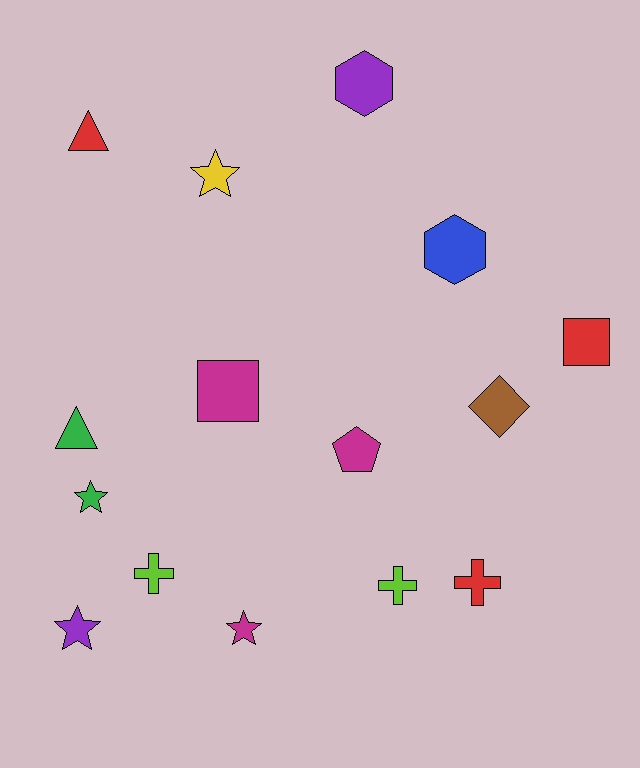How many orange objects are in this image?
There are no orange objects.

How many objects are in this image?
There are 15 objects.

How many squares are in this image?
There are 2 squares.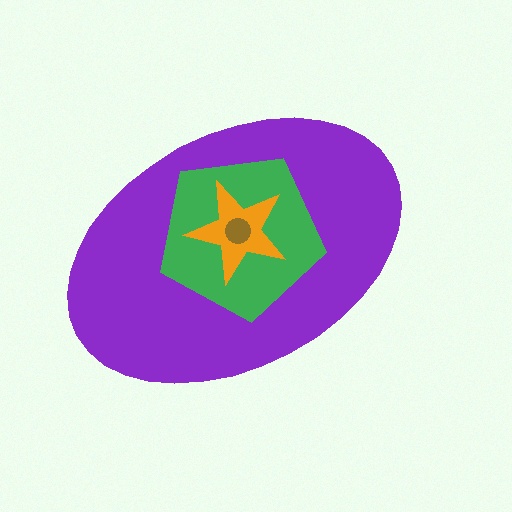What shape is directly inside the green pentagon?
The orange star.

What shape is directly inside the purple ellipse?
The green pentagon.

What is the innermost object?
The brown circle.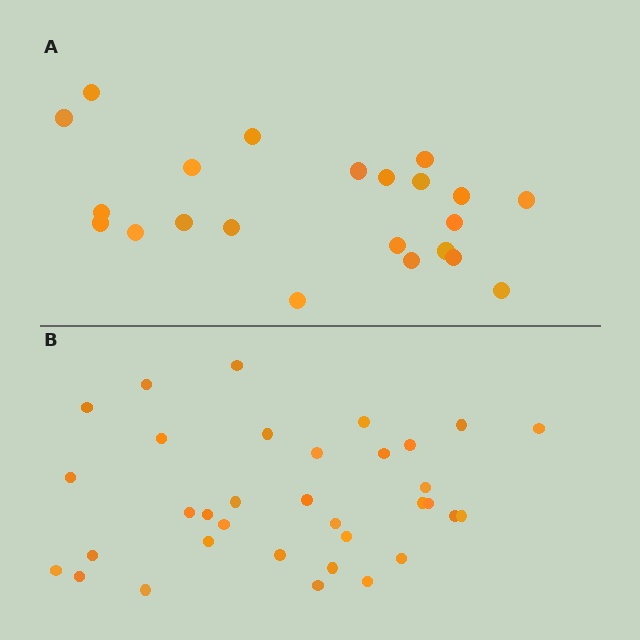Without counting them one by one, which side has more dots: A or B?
Region B (the bottom region) has more dots.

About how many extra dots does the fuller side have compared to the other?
Region B has roughly 12 or so more dots than region A.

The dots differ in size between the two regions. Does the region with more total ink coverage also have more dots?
No. Region A has more total ink coverage because its dots are larger, but region B actually contains more individual dots. Total area can be misleading — the number of items is what matters here.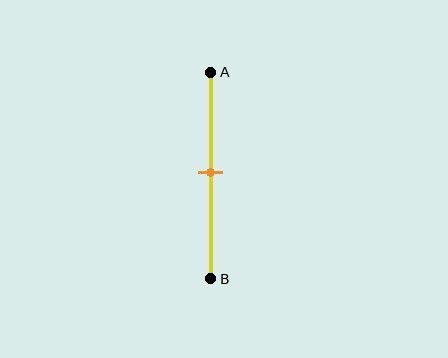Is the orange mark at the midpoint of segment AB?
Yes, the mark is approximately at the midpoint.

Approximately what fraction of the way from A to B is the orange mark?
The orange mark is approximately 50% of the way from A to B.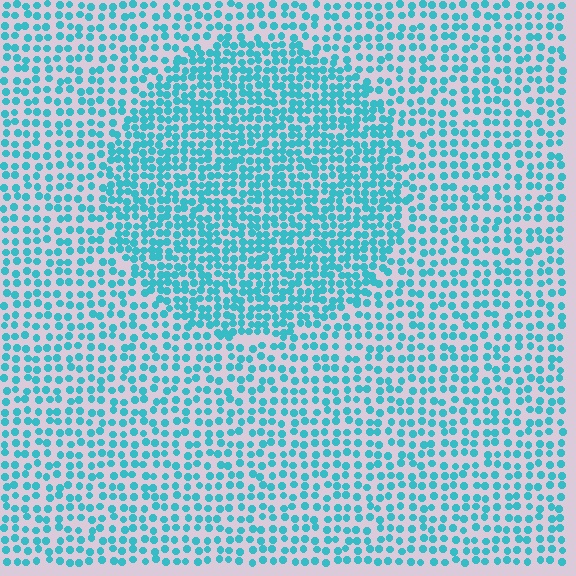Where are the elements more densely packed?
The elements are more densely packed inside the circle boundary.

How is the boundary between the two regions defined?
The boundary is defined by a change in element density (approximately 1.7x ratio). All elements are the same color, size, and shape.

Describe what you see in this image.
The image contains small cyan elements arranged at two different densities. A circle-shaped region is visible where the elements are more densely packed than the surrounding area.